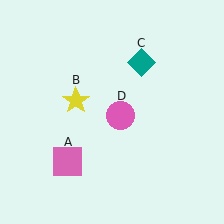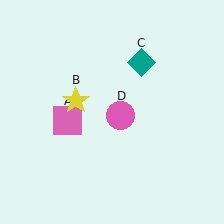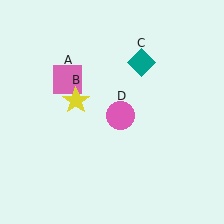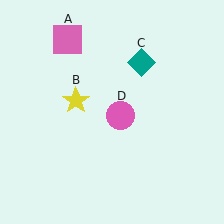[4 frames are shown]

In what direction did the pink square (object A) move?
The pink square (object A) moved up.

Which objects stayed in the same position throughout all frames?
Yellow star (object B) and teal diamond (object C) and pink circle (object D) remained stationary.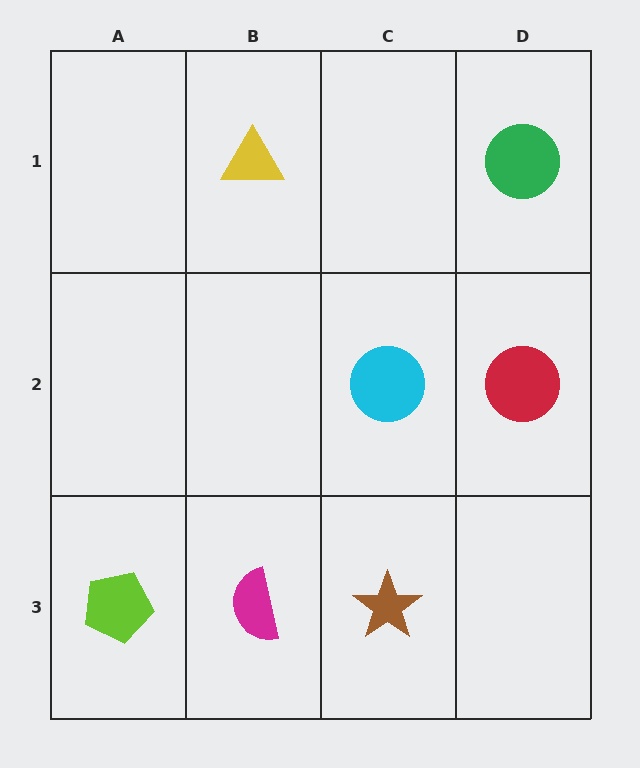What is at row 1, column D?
A green circle.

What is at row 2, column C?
A cyan circle.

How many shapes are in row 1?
2 shapes.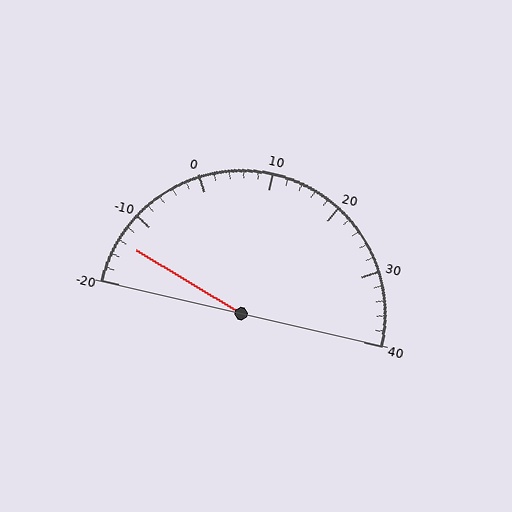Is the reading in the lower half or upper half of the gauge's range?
The reading is in the lower half of the range (-20 to 40).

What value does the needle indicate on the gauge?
The needle indicates approximately -14.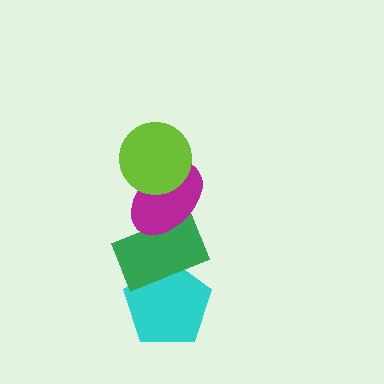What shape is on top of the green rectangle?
The magenta ellipse is on top of the green rectangle.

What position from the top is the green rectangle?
The green rectangle is 3rd from the top.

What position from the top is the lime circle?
The lime circle is 1st from the top.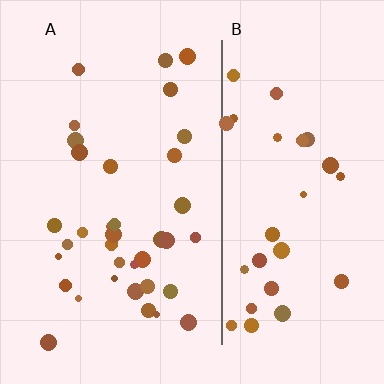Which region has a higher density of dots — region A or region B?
A (the left).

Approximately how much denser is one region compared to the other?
Approximately 1.2× — region A over region B.